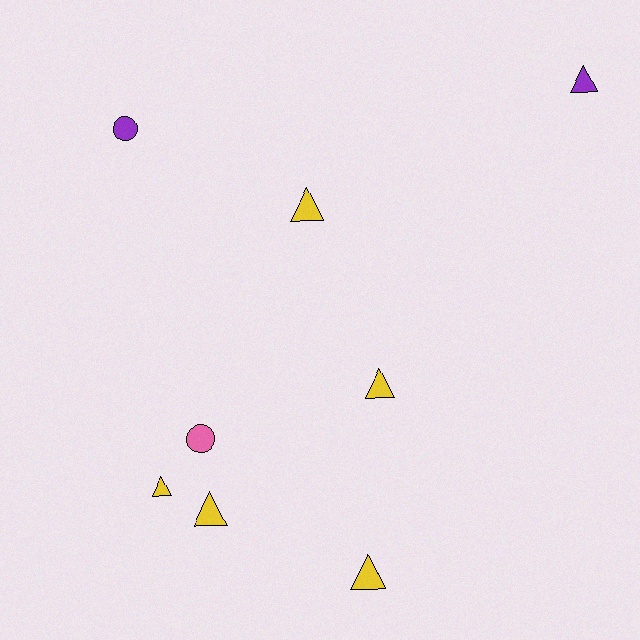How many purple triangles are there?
There is 1 purple triangle.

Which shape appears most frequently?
Triangle, with 6 objects.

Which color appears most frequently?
Yellow, with 5 objects.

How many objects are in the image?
There are 8 objects.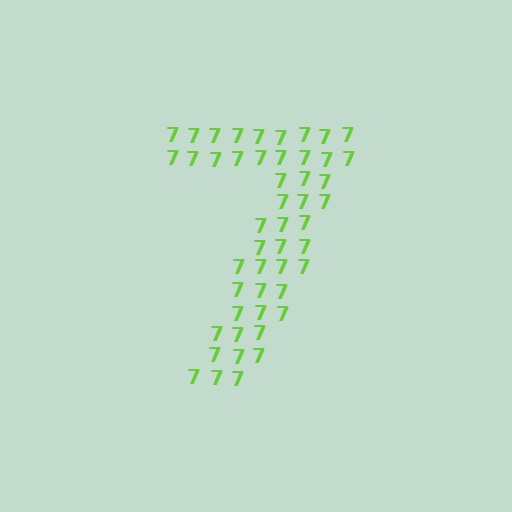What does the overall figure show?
The overall figure shows the digit 7.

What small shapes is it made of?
It is made of small digit 7's.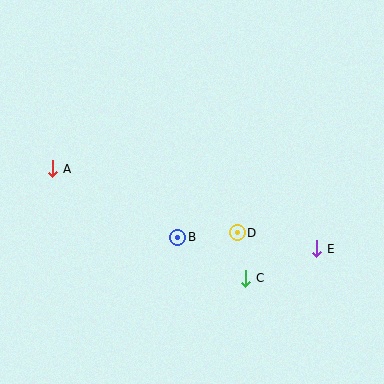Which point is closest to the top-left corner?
Point A is closest to the top-left corner.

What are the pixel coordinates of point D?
Point D is at (237, 233).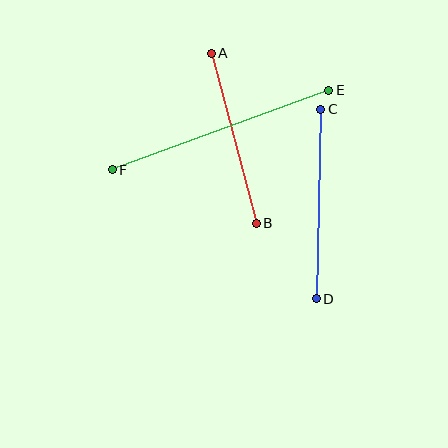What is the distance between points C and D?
The distance is approximately 189 pixels.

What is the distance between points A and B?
The distance is approximately 176 pixels.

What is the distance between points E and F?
The distance is approximately 230 pixels.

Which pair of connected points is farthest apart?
Points E and F are farthest apart.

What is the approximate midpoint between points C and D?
The midpoint is at approximately (318, 204) pixels.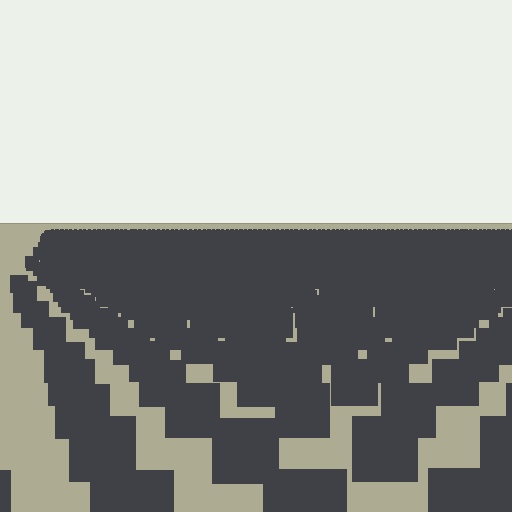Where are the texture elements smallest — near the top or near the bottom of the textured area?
Near the top.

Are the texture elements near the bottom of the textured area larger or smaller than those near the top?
Larger. Near the bottom, elements are closer to the viewer and appear at a bigger on-screen size.